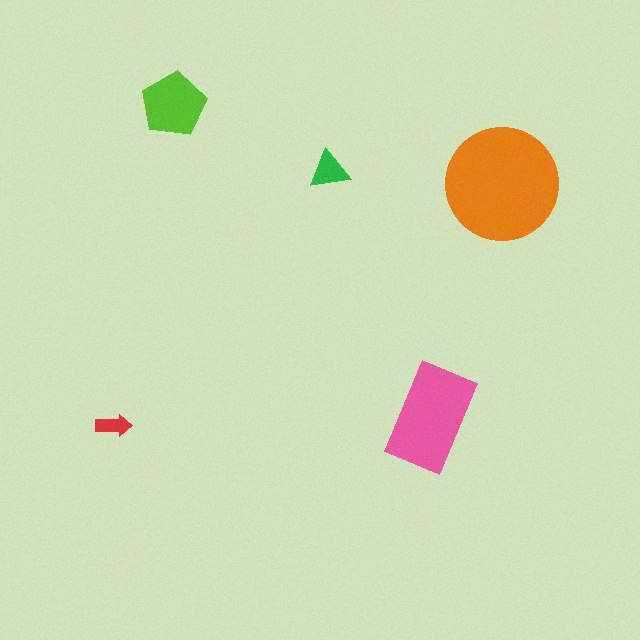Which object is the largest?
The orange circle.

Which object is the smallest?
The red arrow.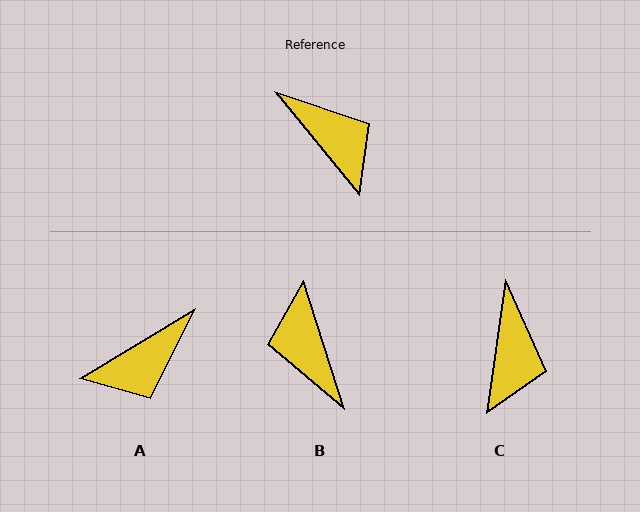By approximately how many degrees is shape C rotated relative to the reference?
Approximately 47 degrees clockwise.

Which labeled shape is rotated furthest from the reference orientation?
B, about 158 degrees away.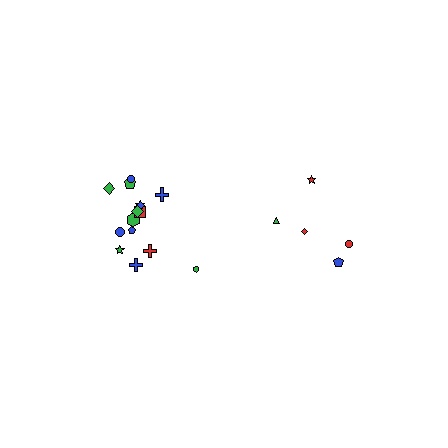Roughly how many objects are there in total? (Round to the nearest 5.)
Roughly 20 objects in total.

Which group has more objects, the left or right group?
The left group.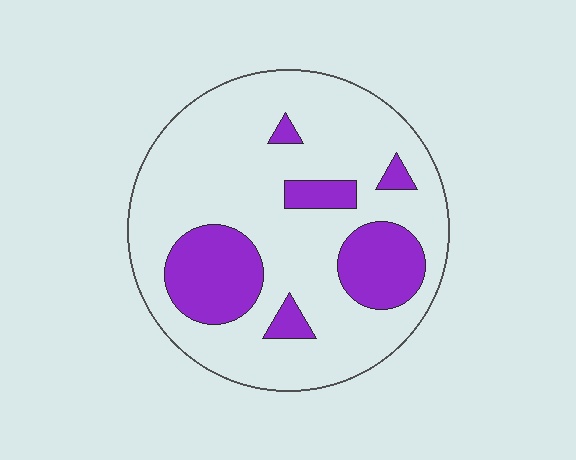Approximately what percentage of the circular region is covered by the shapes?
Approximately 25%.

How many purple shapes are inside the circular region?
6.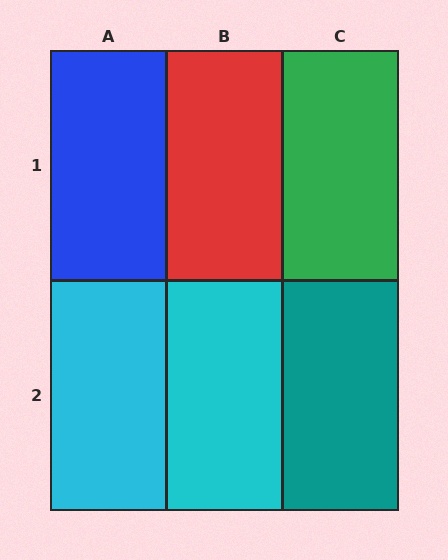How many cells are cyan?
2 cells are cyan.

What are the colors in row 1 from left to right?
Blue, red, green.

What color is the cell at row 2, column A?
Cyan.